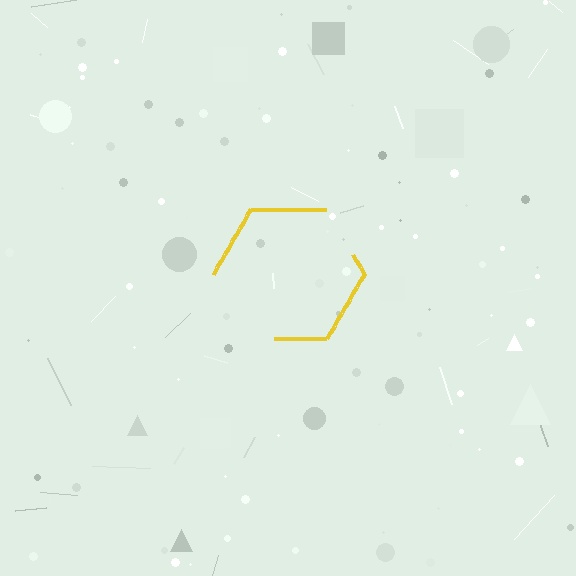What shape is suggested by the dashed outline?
The dashed outline suggests a hexagon.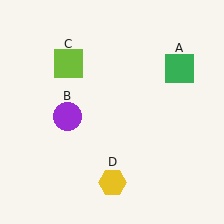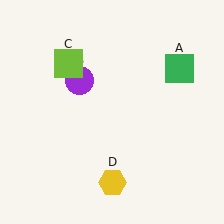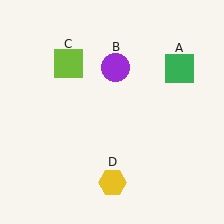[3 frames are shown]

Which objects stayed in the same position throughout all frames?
Green square (object A) and lime square (object C) and yellow hexagon (object D) remained stationary.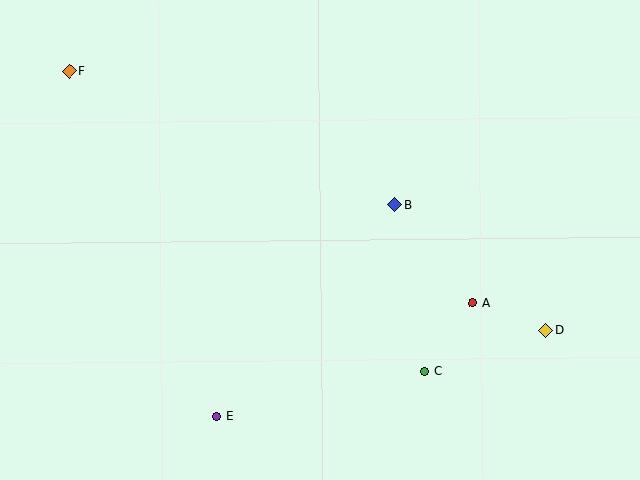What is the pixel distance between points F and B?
The distance between F and B is 351 pixels.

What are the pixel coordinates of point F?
Point F is at (70, 71).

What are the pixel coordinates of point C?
Point C is at (425, 371).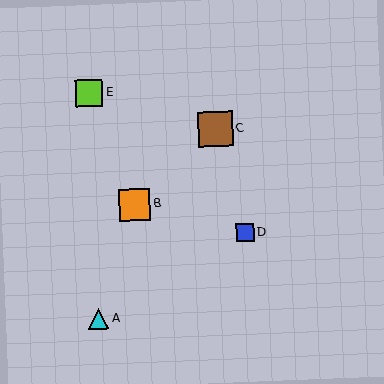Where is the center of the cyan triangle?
The center of the cyan triangle is at (99, 319).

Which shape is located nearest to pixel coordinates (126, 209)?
The orange square (labeled B) at (135, 205) is nearest to that location.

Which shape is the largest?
The brown square (labeled C) is the largest.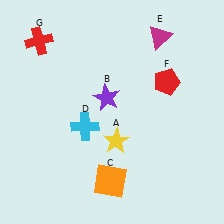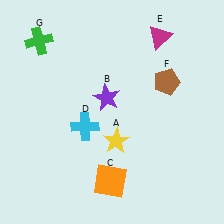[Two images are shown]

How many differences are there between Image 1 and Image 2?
There are 2 differences between the two images.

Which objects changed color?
F changed from red to brown. G changed from red to green.